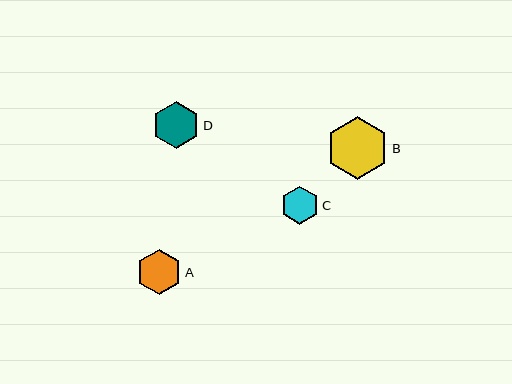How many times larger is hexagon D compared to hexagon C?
Hexagon D is approximately 1.2 times the size of hexagon C.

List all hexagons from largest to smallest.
From largest to smallest: B, D, A, C.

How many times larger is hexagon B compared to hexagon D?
Hexagon B is approximately 1.3 times the size of hexagon D.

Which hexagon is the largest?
Hexagon B is the largest with a size of approximately 63 pixels.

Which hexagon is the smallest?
Hexagon C is the smallest with a size of approximately 38 pixels.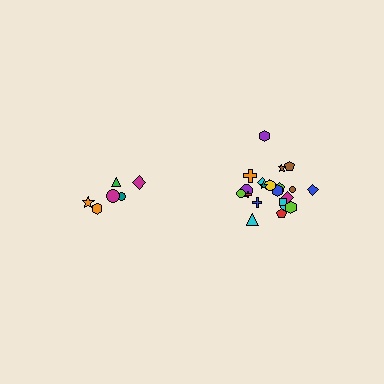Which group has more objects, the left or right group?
The right group.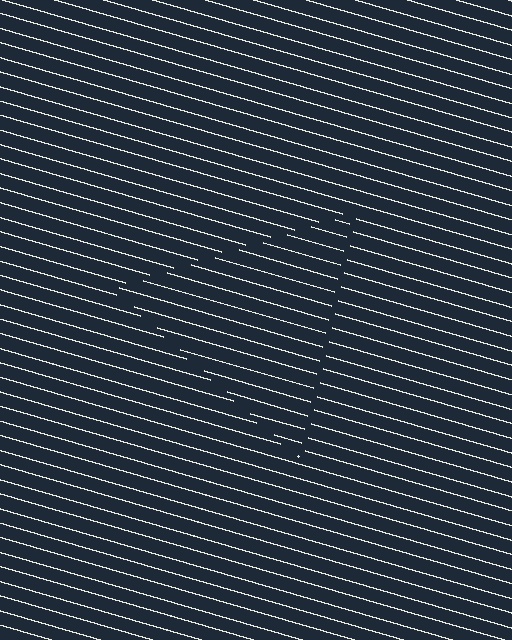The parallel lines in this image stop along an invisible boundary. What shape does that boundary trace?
An illusory triangle. The interior of the shape contains the same grating, shifted by half a period — the contour is defined by the phase discontinuity where line-ends from the inner and outer gratings abut.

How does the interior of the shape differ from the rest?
The interior of the shape contains the same grating, shifted by half a period — the contour is defined by the phase discontinuity where line-ends from the inner and outer gratings abut.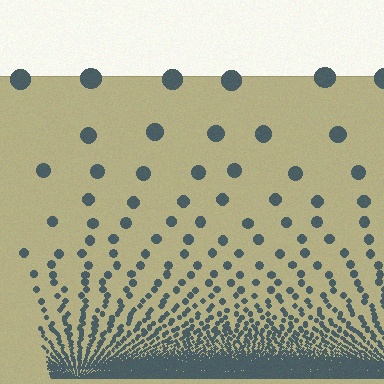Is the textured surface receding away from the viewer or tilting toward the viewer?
The surface appears to tilt toward the viewer. Texture elements get larger and sparser toward the top.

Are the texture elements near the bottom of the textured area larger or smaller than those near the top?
Smaller. The gradient is inverted — elements near the bottom are smaller and denser.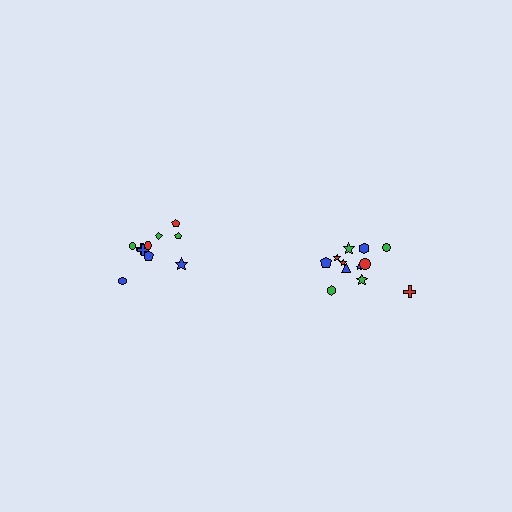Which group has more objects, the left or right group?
The right group.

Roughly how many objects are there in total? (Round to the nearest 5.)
Roughly 20 objects in total.